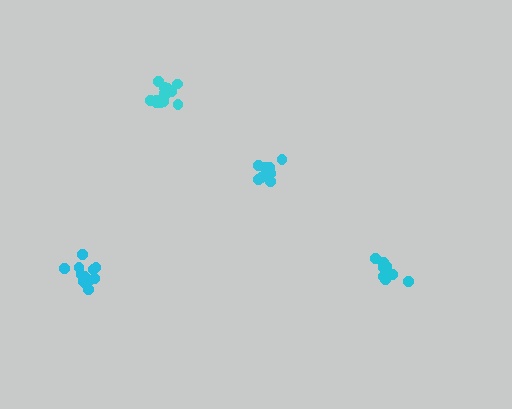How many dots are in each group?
Group 1: 10 dots, Group 2: 14 dots, Group 3: 13 dots, Group 4: 8 dots (45 total).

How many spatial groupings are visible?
There are 4 spatial groupings.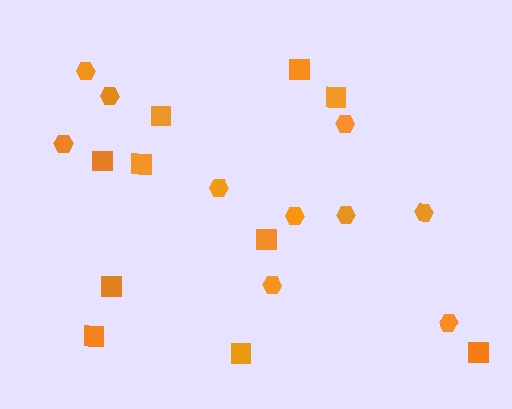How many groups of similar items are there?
There are 2 groups: one group of hexagons (10) and one group of squares (10).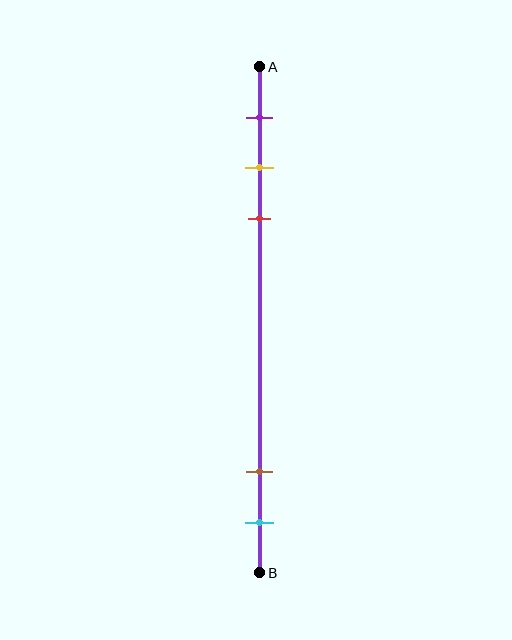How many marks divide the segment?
There are 5 marks dividing the segment.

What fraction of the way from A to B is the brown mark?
The brown mark is approximately 80% (0.8) of the way from A to B.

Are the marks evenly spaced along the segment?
No, the marks are not evenly spaced.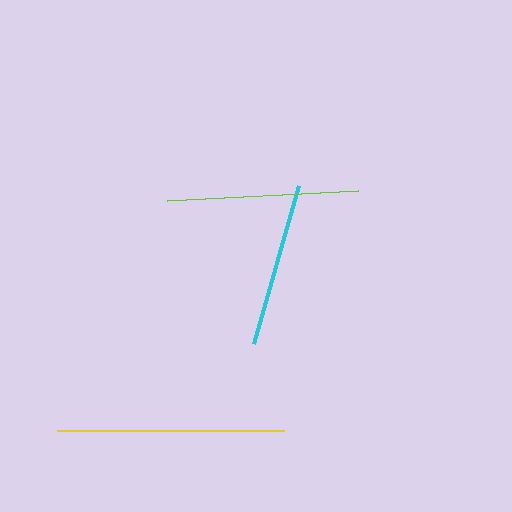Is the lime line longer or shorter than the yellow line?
The yellow line is longer than the lime line.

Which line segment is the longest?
The yellow line is the longest at approximately 227 pixels.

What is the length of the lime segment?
The lime segment is approximately 191 pixels long.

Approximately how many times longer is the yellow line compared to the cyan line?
The yellow line is approximately 1.4 times the length of the cyan line.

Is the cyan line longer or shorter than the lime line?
The lime line is longer than the cyan line.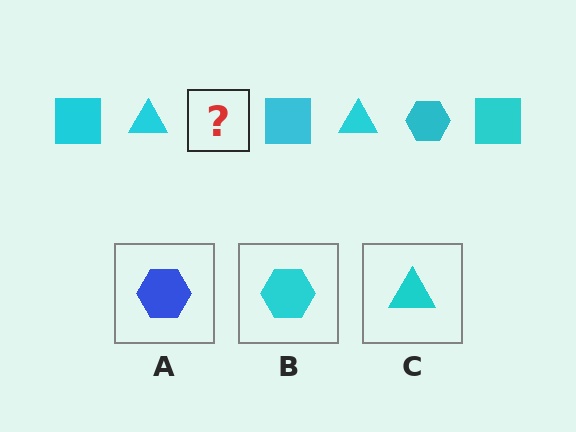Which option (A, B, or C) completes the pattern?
B.